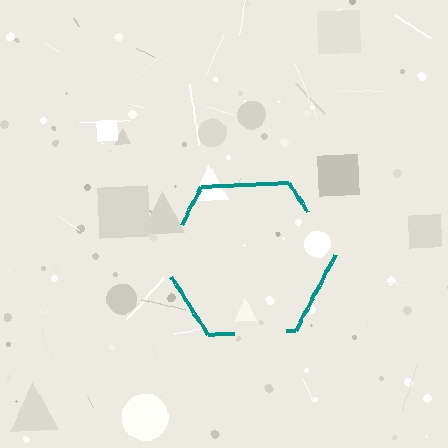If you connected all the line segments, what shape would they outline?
They would outline a hexagon.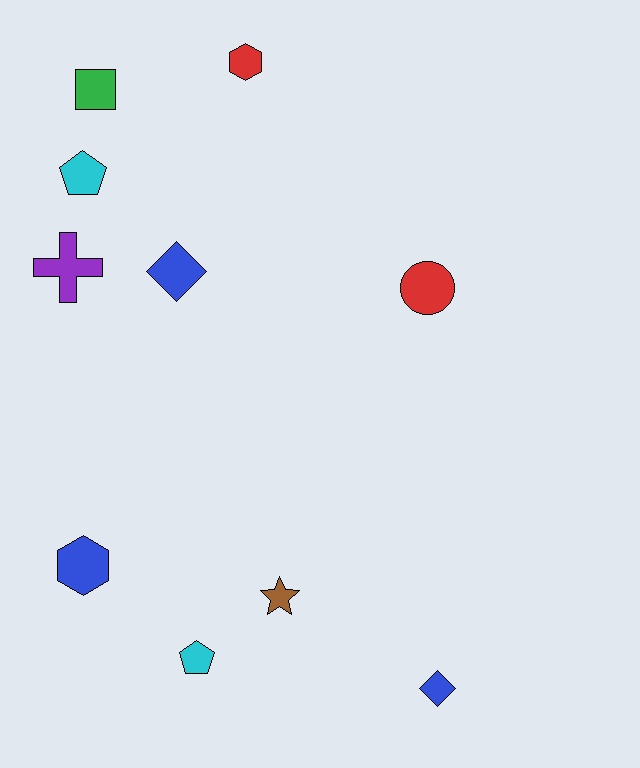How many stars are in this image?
There is 1 star.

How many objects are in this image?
There are 10 objects.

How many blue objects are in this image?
There are 3 blue objects.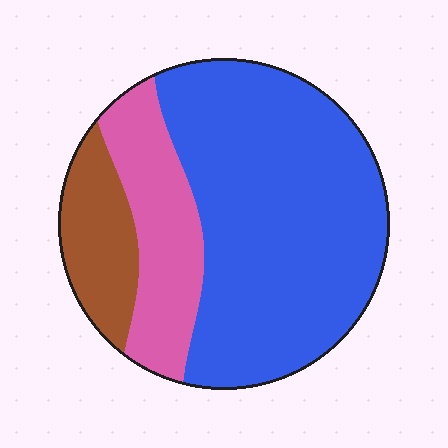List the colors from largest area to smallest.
From largest to smallest: blue, pink, brown.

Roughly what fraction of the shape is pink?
Pink takes up about one fifth (1/5) of the shape.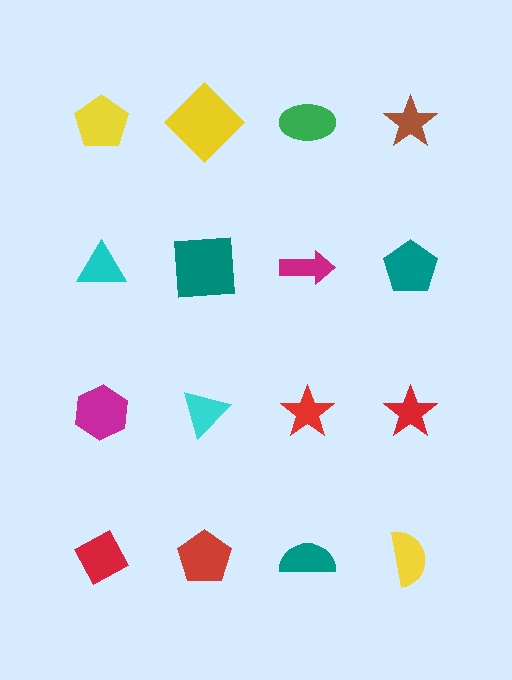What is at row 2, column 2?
A teal square.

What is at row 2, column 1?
A cyan triangle.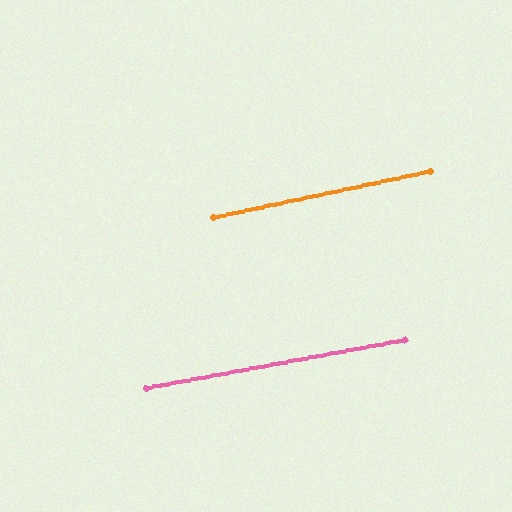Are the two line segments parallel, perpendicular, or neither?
Parallel — their directions differ by only 1.2°.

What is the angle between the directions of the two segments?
Approximately 1 degree.